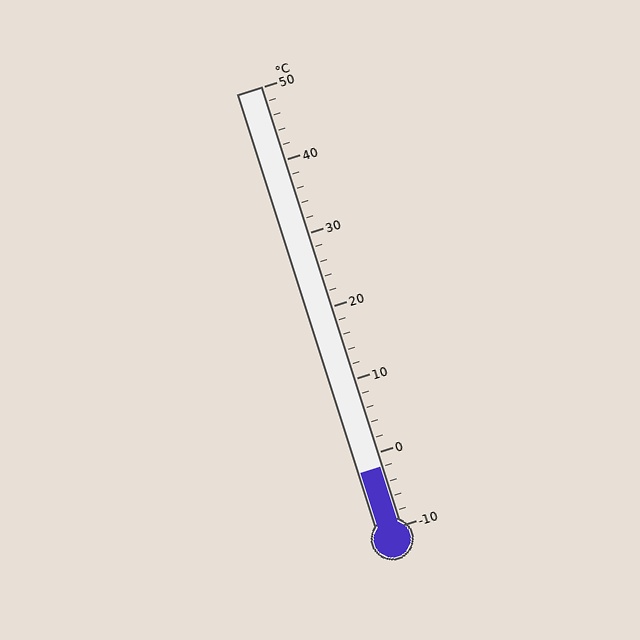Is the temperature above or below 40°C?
The temperature is below 40°C.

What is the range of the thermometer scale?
The thermometer scale ranges from -10°C to 50°C.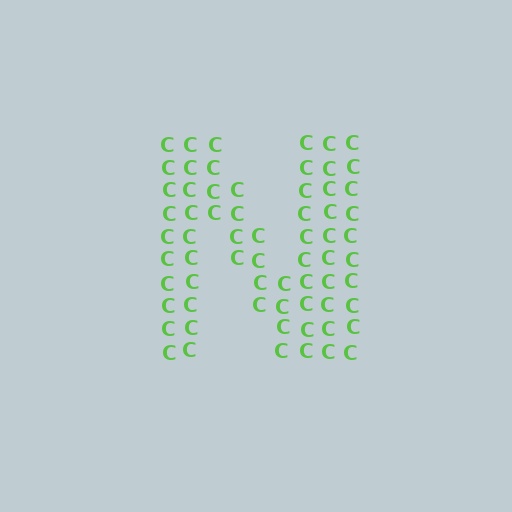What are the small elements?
The small elements are letter C's.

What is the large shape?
The large shape is the letter N.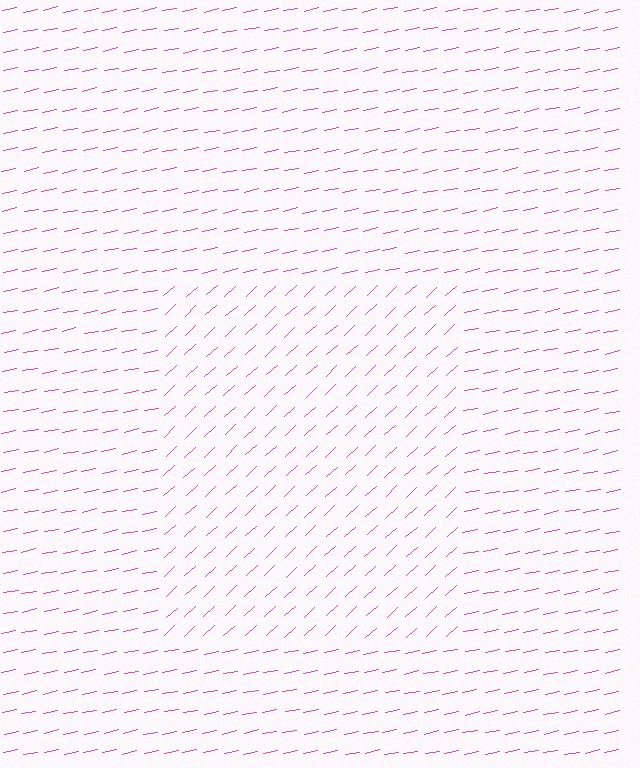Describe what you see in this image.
The image is filled with small pink line segments. A rectangle region in the image has lines oriented differently from the surrounding lines, creating a visible texture boundary.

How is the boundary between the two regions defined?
The boundary is defined purely by a change in line orientation (approximately 31 degrees difference). All lines are the same color and thickness.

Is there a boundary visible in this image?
Yes, there is a texture boundary formed by a change in line orientation.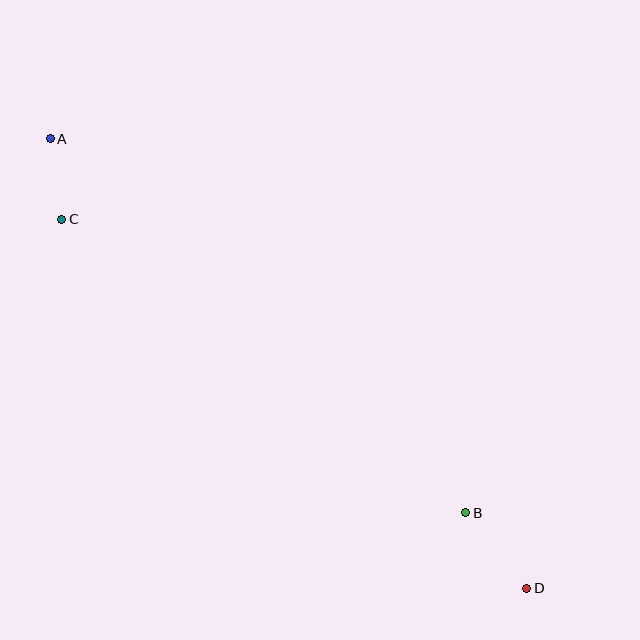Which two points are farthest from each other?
Points A and D are farthest from each other.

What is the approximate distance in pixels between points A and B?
The distance between A and B is approximately 559 pixels.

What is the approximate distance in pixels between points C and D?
The distance between C and D is approximately 594 pixels.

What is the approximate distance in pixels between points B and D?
The distance between B and D is approximately 97 pixels.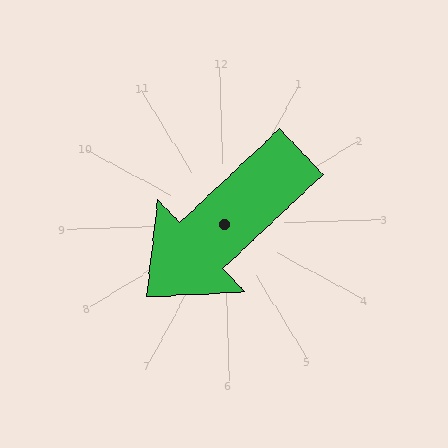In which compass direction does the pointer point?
Southwest.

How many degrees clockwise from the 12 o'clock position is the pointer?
Approximately 229 degrees.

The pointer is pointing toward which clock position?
Roughly 8 o'clock.